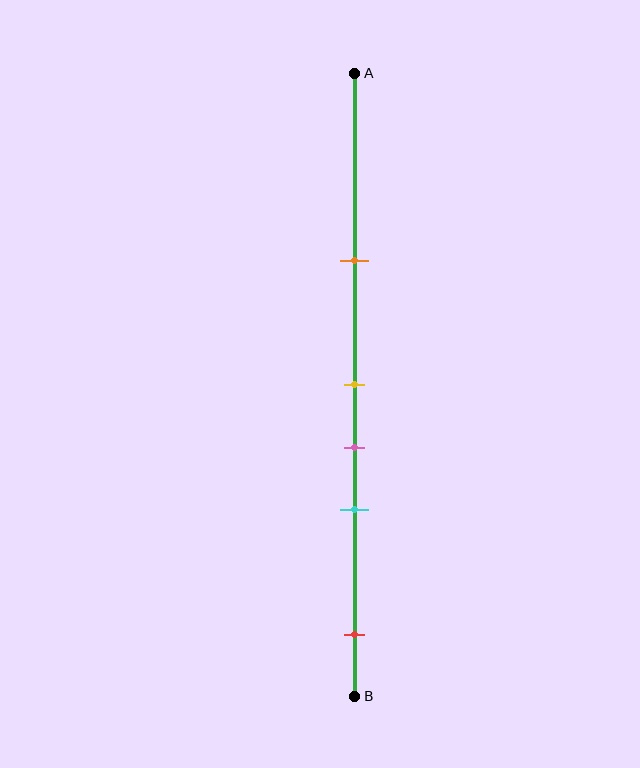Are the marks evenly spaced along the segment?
No, the marks are not evenly spaced.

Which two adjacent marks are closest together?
The yellow and pink marks are the closest adjacent pair.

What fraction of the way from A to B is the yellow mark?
The yellow mark is approximately 50% (0.5) of the way from A to B.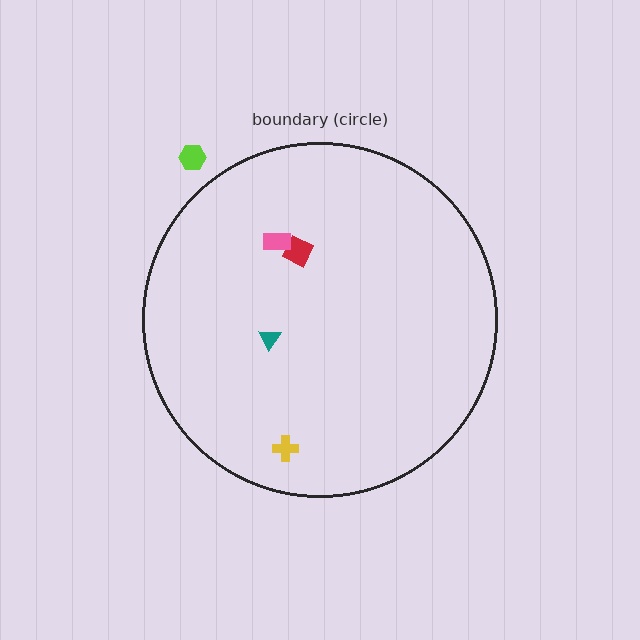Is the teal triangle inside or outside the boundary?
Inside.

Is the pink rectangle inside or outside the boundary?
Inside.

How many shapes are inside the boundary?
4 inside, 1 outside.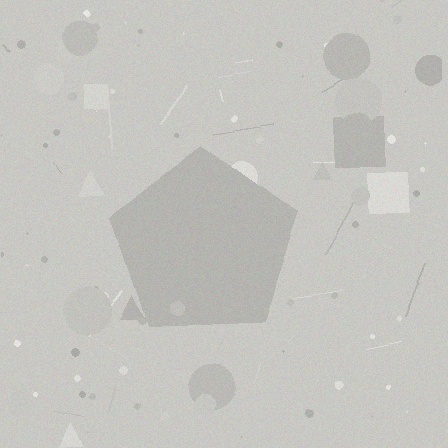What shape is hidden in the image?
A pentagon is hidden in the image.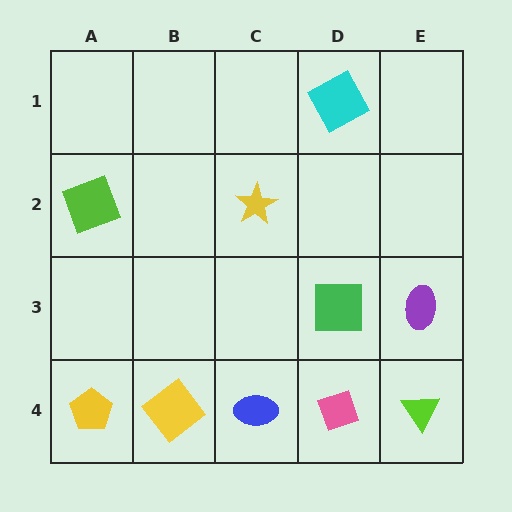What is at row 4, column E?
A lime triangle.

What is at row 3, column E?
A purple ellipse.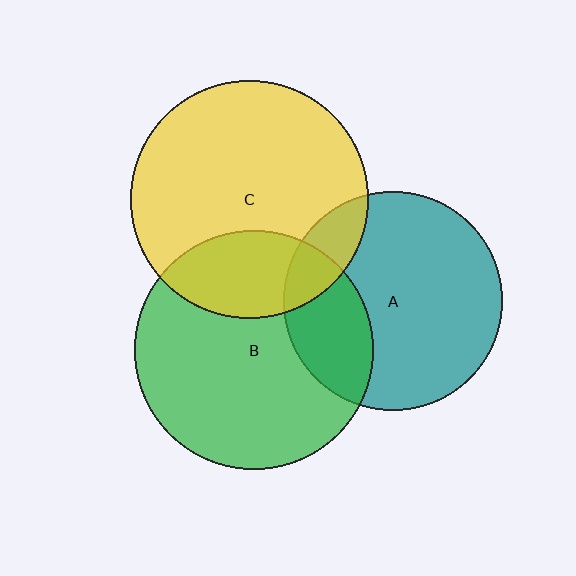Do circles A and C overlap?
Yes.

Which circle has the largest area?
Circle B (green).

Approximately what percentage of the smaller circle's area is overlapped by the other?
Approximately 15%.